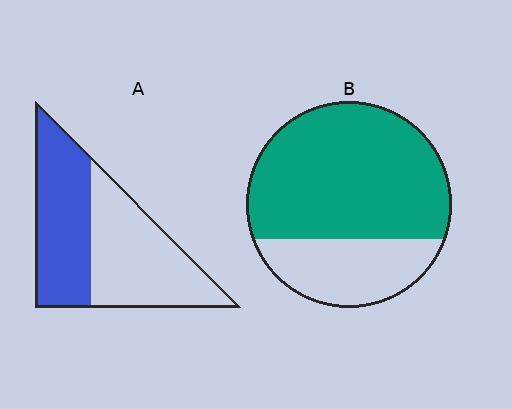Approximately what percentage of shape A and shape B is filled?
A is approximately 45% and B is approximately 70%.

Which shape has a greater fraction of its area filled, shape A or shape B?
Shape B.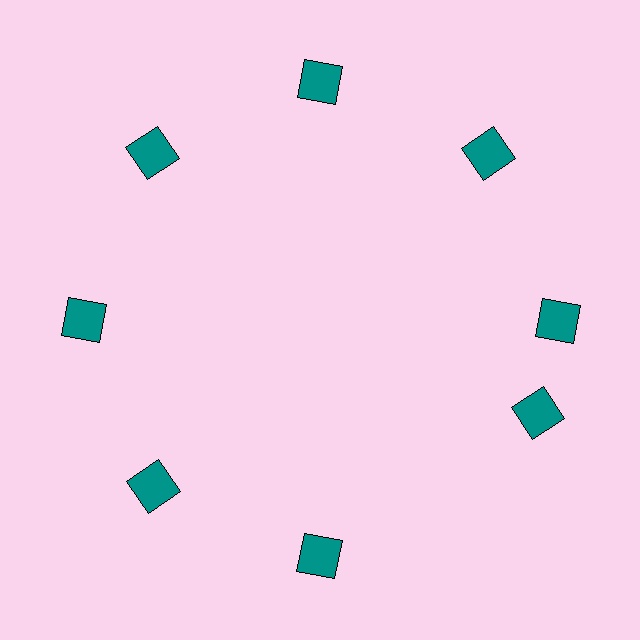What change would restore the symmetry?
The symmetry would be restored by rotating it back into even spacing with its neighbors so that all 8 squares sit at equal angles and equal distance from the center.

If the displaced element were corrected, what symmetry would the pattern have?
It would have 8-fold rotational symmetry — the pattern would map onto itself every 45 degrees.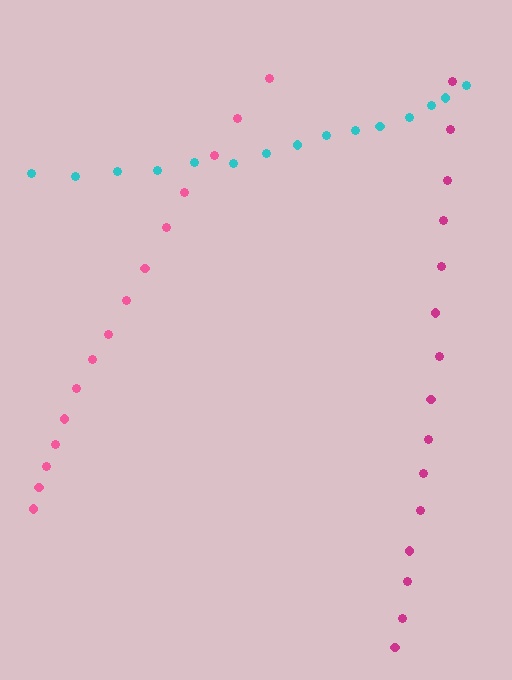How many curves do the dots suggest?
There are 3 distinct paths.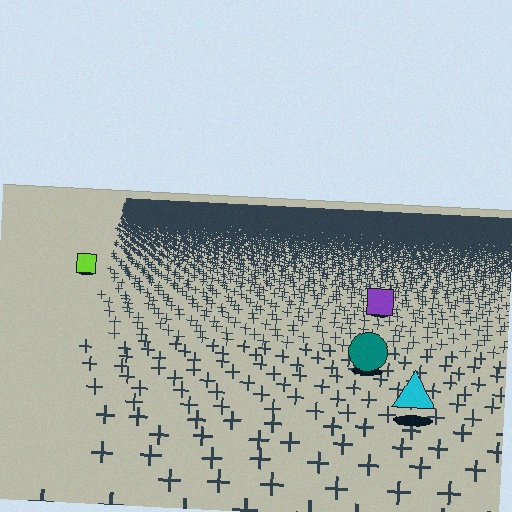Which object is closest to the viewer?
The cyan triangle is closest. The texture marks near it are larger and more spread out.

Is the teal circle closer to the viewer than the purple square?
Yes. The teal circle is closer — you can tell from the texture gradient: the ground texture is coarser near it.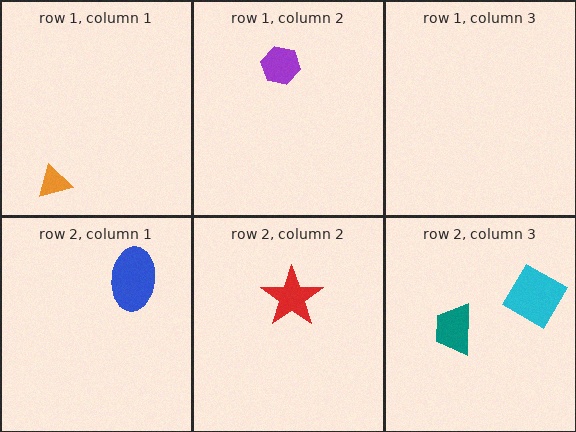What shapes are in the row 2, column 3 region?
The teal trapezoid, the cyan diamond.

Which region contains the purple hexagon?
The row 1, column 2 region.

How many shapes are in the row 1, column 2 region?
1.